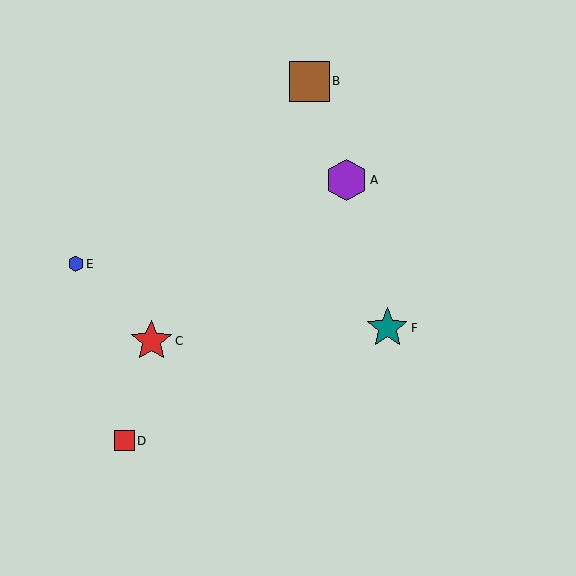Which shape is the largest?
The red star (labeled C) is the largest.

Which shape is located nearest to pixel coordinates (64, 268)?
The blue hexagon (labeled E) at (76, 264) is nearest to that location.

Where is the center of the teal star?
The center of the teal star is at (387, 328).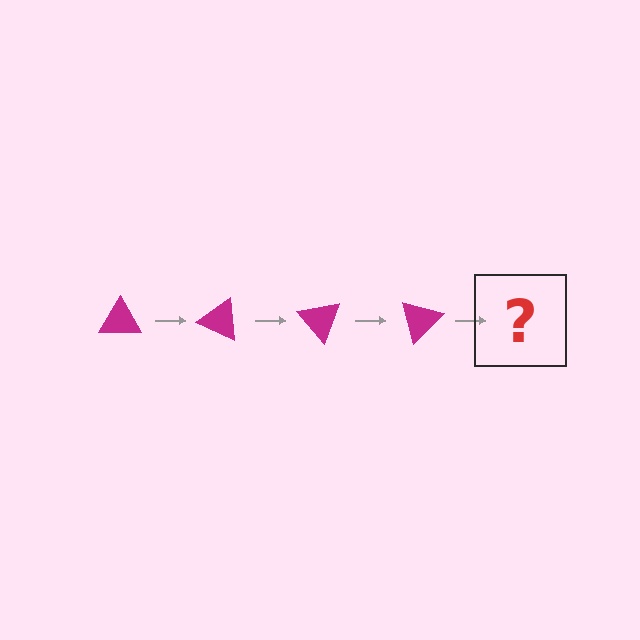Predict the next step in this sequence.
The next step is a magenta triangle rotated 100 degrees.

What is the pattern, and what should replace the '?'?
The pattern is that the triangle rotates 25 degrees each step. The '?' should be a magenta triangle rotated 100 degrees.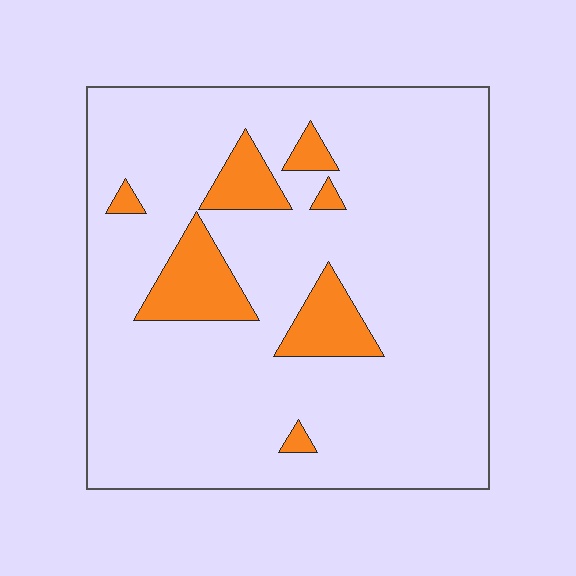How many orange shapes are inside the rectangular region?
7.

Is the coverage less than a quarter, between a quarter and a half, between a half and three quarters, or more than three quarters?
Less than a quarter.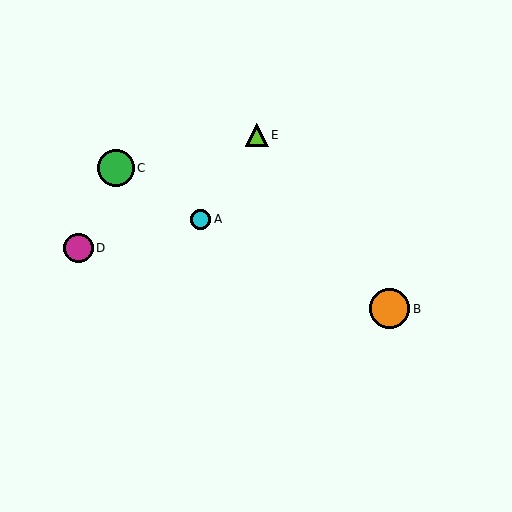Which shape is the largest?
The orange circle (labeled B) is the largest.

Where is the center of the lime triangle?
The center of the lime triangle is at (257, 135).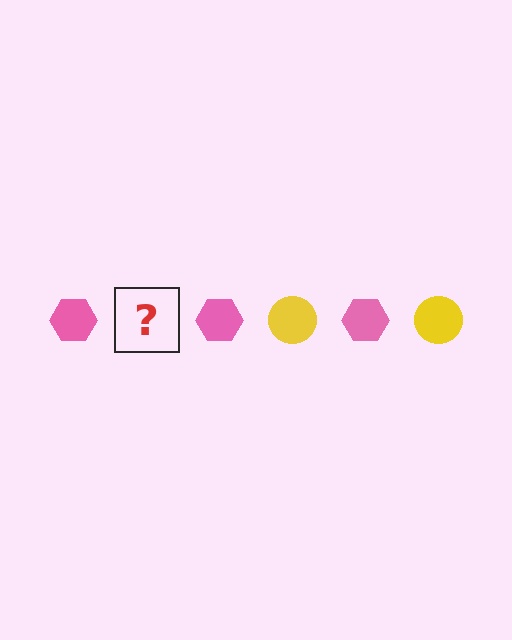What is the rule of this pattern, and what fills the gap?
The rule is that the pattern alternates between pink hexagon and yellow circle. The gap should be filled with a yellow circle.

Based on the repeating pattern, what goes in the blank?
The blank should be a yellow circle.